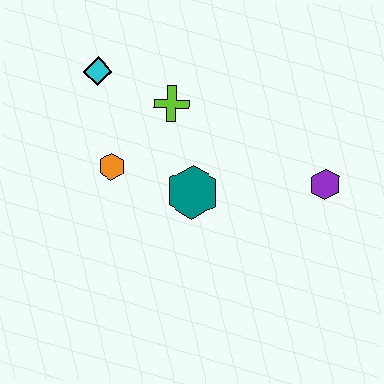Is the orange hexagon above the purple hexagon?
Yes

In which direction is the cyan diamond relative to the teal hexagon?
The cyan diamond is above the teal hexagon.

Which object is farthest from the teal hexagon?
The cyan diamond is farthest from the teal hexagon.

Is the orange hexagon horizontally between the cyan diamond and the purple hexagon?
Yes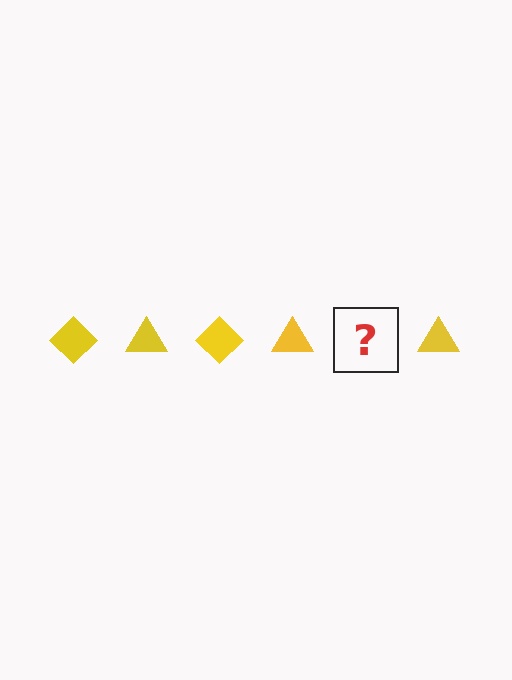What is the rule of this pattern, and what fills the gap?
The rule is that the pattern cycles through diamond, triangle shapes in yellow. The gap should be filled with a yellow diamond.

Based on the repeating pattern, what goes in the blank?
The blank should be a yellow diamond.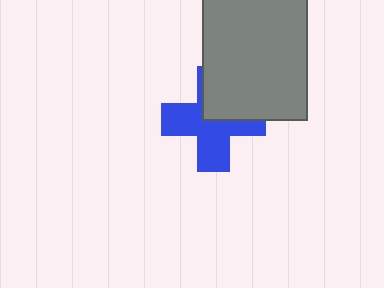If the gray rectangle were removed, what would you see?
You would see the complete blue cross.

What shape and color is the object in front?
The object in front is a gray rectangle.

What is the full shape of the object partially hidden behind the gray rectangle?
The partially hidden object is a blue cross.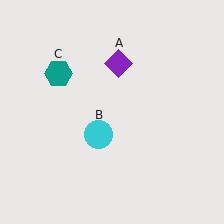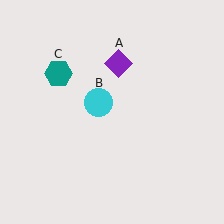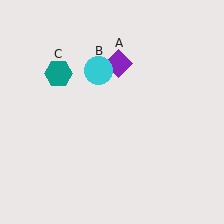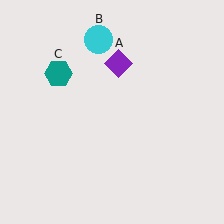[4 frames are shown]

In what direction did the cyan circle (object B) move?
The cyan circle (object B) moved up.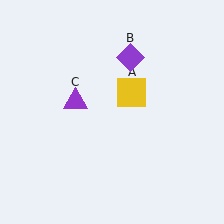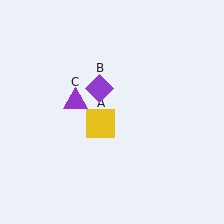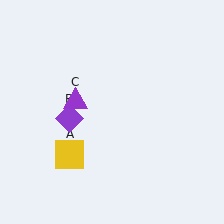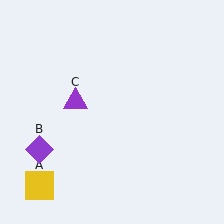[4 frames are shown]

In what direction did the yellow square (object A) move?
The yellow square (object A) moved down and to the left.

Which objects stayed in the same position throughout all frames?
Purple triangle (object C) remained stationary.